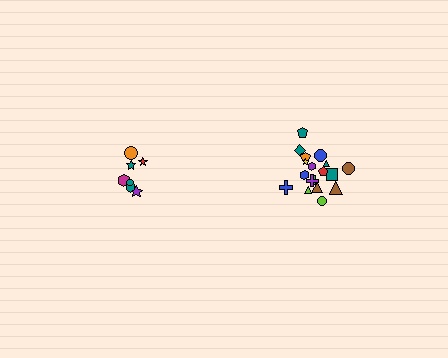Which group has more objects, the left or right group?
The right group.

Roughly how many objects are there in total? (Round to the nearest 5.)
Roughly 25 objects in total.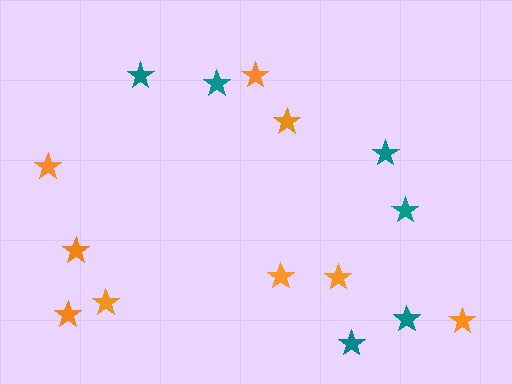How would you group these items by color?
There are 2 groups: one group of teal stars (6) and one group of orange stars (9).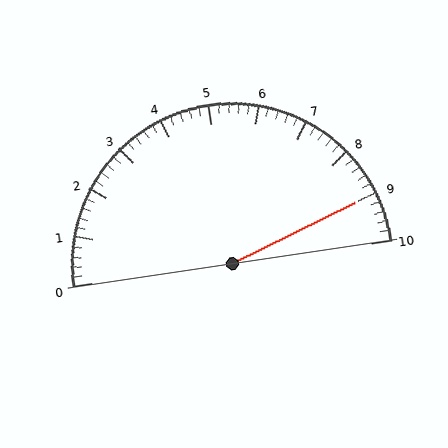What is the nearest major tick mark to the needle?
The nearest major tick mark is 9.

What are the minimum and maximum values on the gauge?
The gauge ranges from 0 to 10.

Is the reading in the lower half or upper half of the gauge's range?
The reading is in the upper half of the range (0 to 10).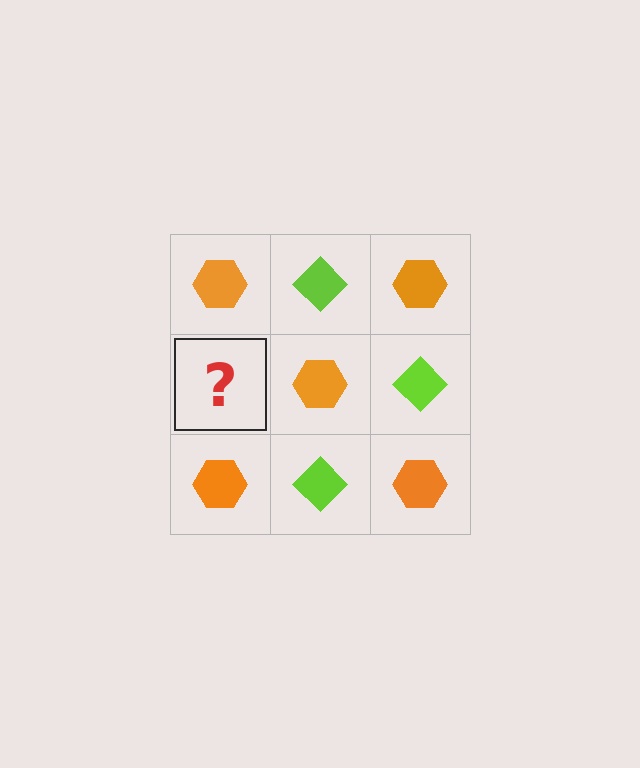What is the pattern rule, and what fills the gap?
The rule is that it alternates orange hexagon and lime diamond in a checkerboard pattern. The gap should be filled with a lime diamond.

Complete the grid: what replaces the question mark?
The question mark should be replaced with a lime diamond.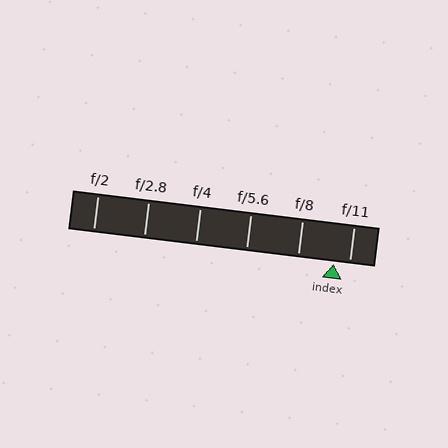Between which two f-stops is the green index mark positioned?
The index mark is between f/8 and f/11.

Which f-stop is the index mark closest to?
The index mark is closest to f/11.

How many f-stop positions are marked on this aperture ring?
There are 6 f-stop positions marked.